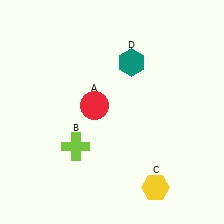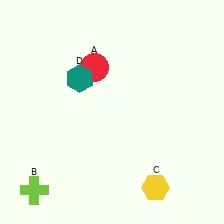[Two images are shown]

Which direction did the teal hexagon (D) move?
The teal hexagon (D) moved left.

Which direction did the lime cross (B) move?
The lime cross (B) moved down.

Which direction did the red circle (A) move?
The red circle (A) moved up.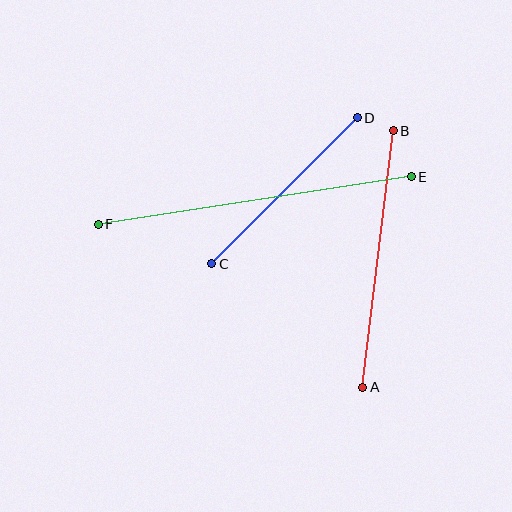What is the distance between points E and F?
The distance is approximately 317 pixels.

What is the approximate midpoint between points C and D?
The midpoint is at approximately (284, 191) pixels.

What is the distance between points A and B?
The distance is approximately 258 pixels.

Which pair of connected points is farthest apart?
Points E and F are farthest apart.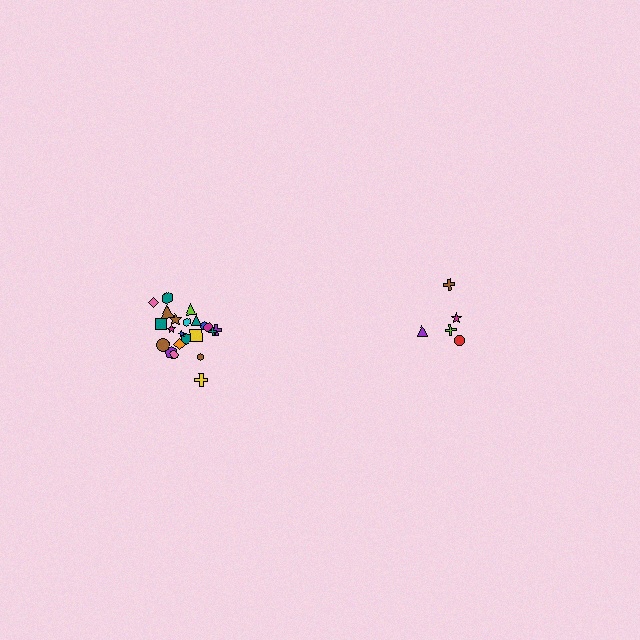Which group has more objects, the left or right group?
The left group.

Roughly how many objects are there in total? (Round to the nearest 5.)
Roughly 25 objects in total.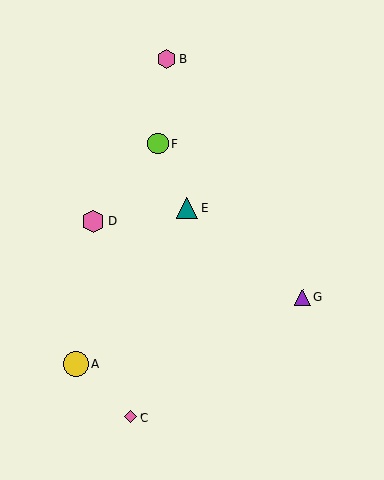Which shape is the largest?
The yellow circle (labeled A) is the largest.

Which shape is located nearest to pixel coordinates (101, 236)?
The pink hexagon (labeled D) at (93, 221) is nearest to that location.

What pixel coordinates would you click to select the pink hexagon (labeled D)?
Click at (93, 221) to select the pink hexagon D.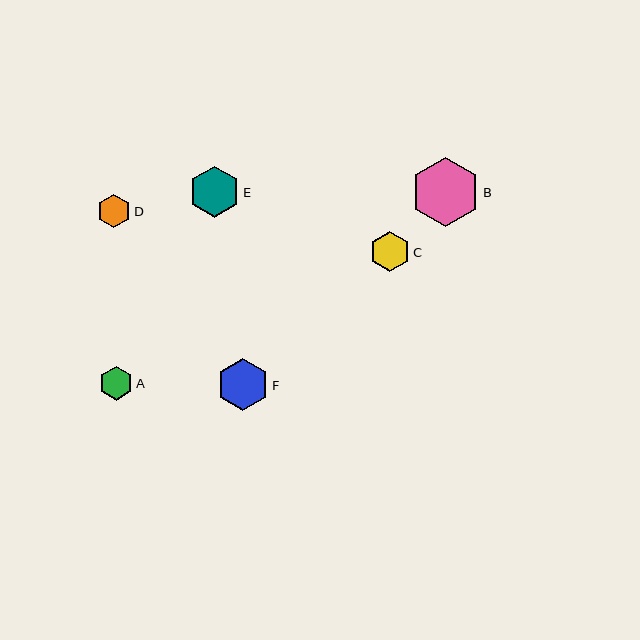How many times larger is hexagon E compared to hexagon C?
Hexagon E is approximately 1.3 times the size of hexagon C.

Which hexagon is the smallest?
Hexagon D is the smallest with a size of approximately 33 pixels.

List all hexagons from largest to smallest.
From largest to smallest: B, F, E, C, A, D.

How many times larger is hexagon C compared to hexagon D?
Hexagon C is approximately 1.2 times the size of hexagon D.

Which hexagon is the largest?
Hexagon B is the largest with a size of approximately 69 pixels.